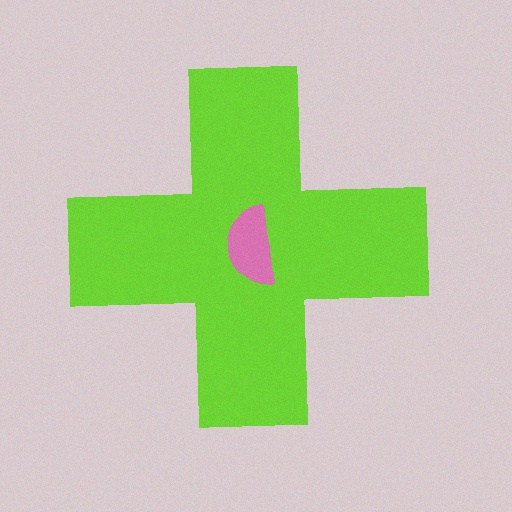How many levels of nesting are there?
2.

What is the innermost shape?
The pink semicircle.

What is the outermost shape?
The lime cross.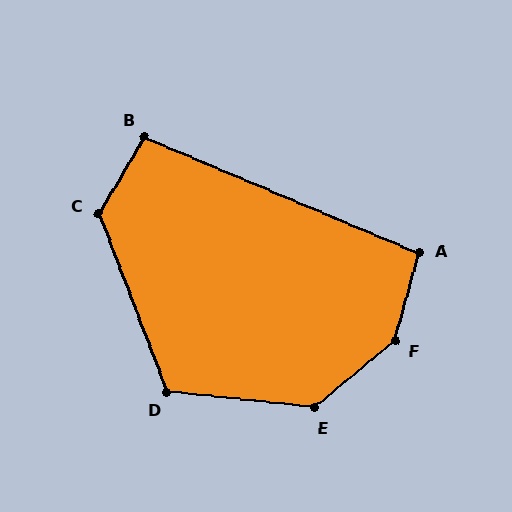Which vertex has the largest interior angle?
F, at approximately 145 degrees.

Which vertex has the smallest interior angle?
A, at approximately 98 degrees.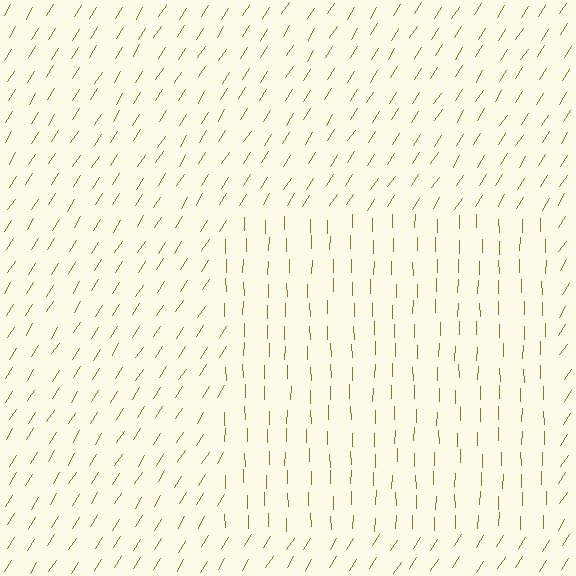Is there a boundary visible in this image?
Yes, there is a texture boundary formed by a change in line orientation.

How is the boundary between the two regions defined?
The boundary is defined purely by a change in line orientation (approximately 33 degrees difference). All lines are the same color and thickness.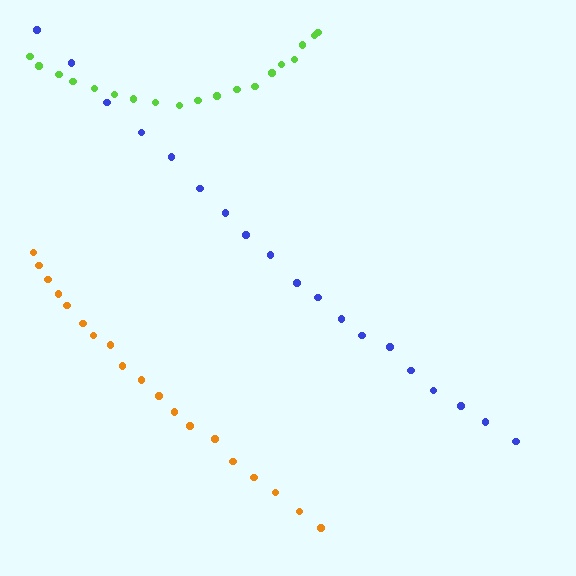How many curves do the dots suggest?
There are 3 distinct paths.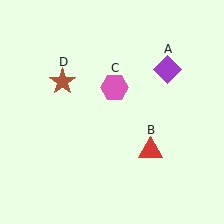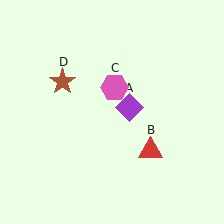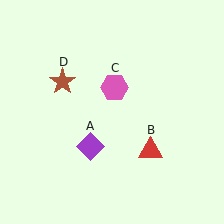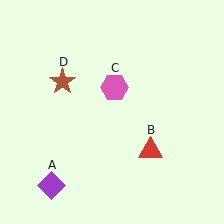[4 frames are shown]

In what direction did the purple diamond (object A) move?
The purple diamond (object A) moved down and to the left.